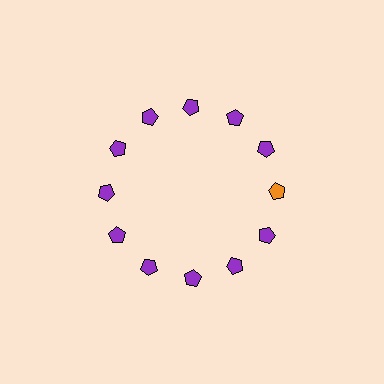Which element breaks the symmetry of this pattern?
The orange pentagon at roughly the 3 o'clock position breaks the symmetry. All other shapes are purple pentagons.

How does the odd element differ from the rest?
It has a different color: orange instead of purple.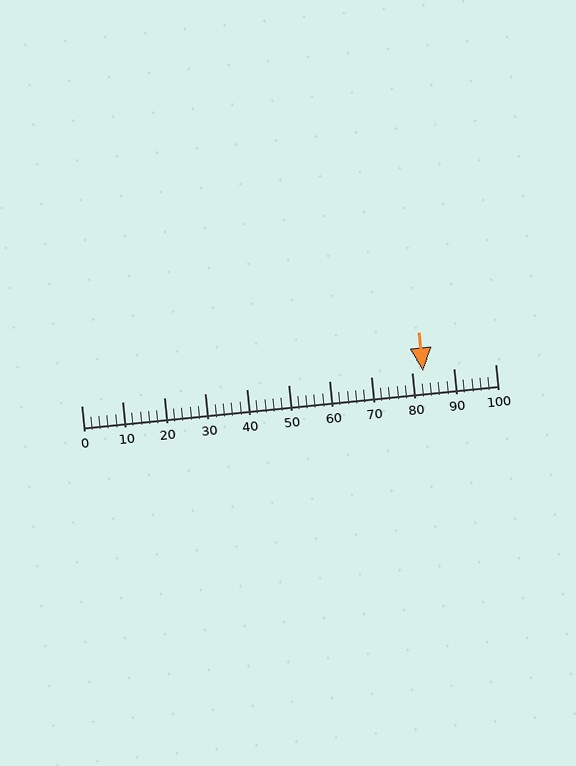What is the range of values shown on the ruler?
The ruler shows values from 0 to 100.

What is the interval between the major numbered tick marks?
The major tick marks are spaced 10 units apart.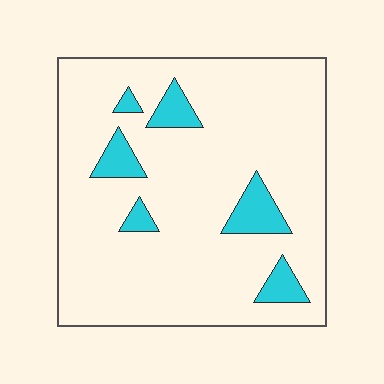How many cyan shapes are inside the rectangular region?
6.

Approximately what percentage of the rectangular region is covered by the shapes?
Approximately 10%.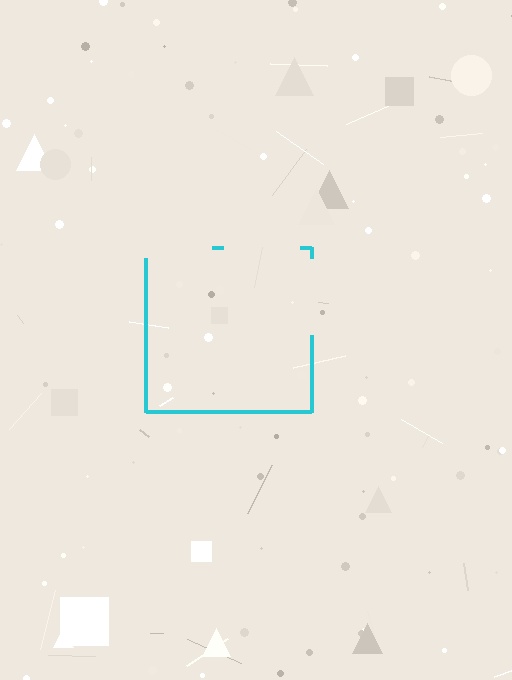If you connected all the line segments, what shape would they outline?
They would outline a square.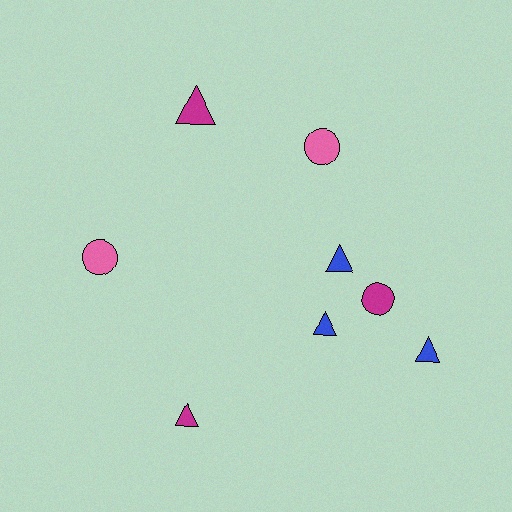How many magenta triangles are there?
There are 2 magenta triangles.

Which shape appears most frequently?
Triangle, with 5 objects.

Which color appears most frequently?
Magenta, with 3 objects.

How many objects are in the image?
There are 8 objects.